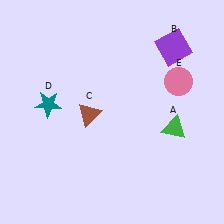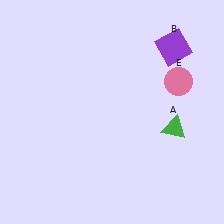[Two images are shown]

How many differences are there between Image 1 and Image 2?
There are 2 differences between the two images.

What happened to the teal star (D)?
The teal star (D) was removed in Image 2. It was in the top-left area of Image 1.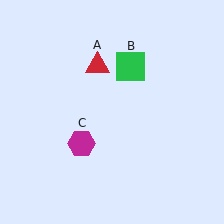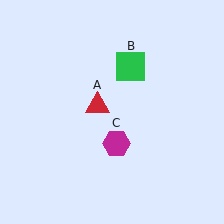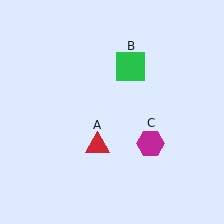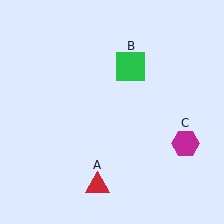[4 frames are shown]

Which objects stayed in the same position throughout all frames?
Green square (object B) remained stationary.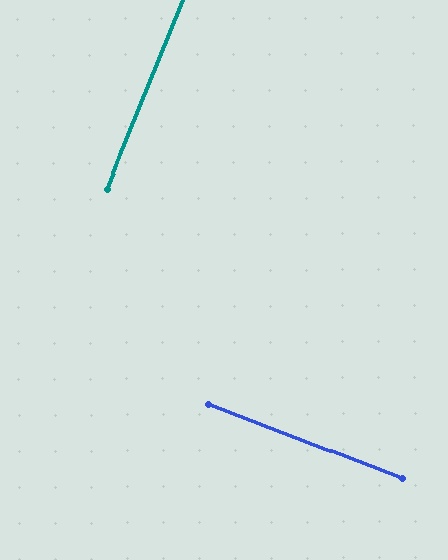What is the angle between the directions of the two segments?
Approximately 89 degrees.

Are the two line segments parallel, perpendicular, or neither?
Perpendicular — they meet at approximately 89°.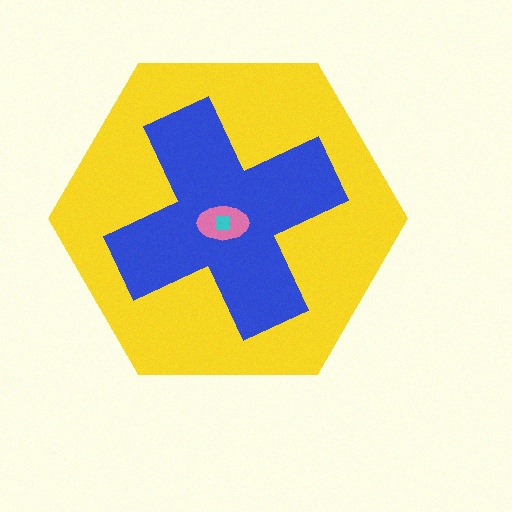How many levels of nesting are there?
4.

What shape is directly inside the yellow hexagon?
The blue cross.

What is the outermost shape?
The yellow hexagon.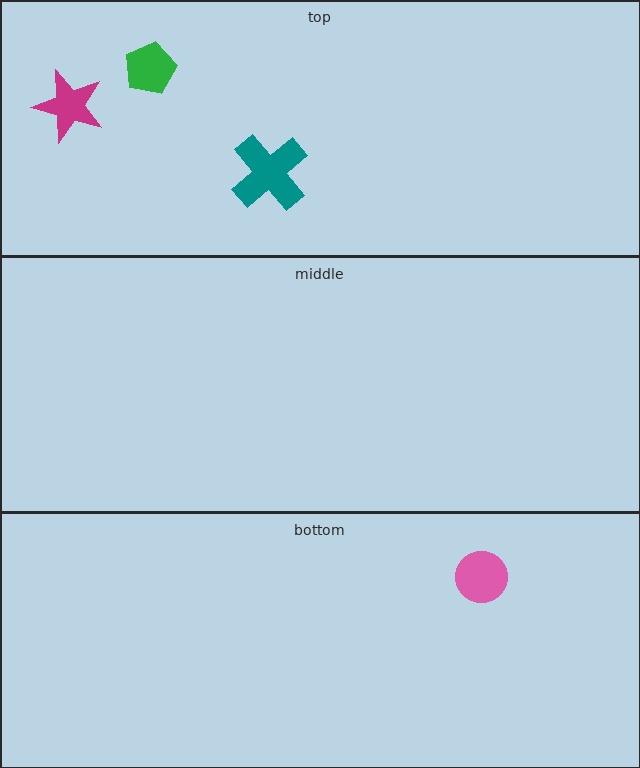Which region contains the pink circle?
The bottom region.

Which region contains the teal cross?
The top region.